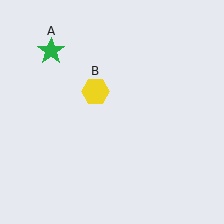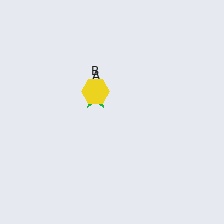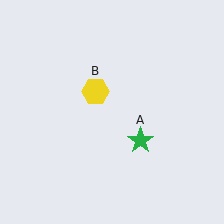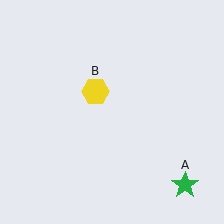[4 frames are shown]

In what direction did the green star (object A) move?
The green star (object A) moved down and to the right.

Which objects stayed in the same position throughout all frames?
Yellow hexagon (object B) remained stationary.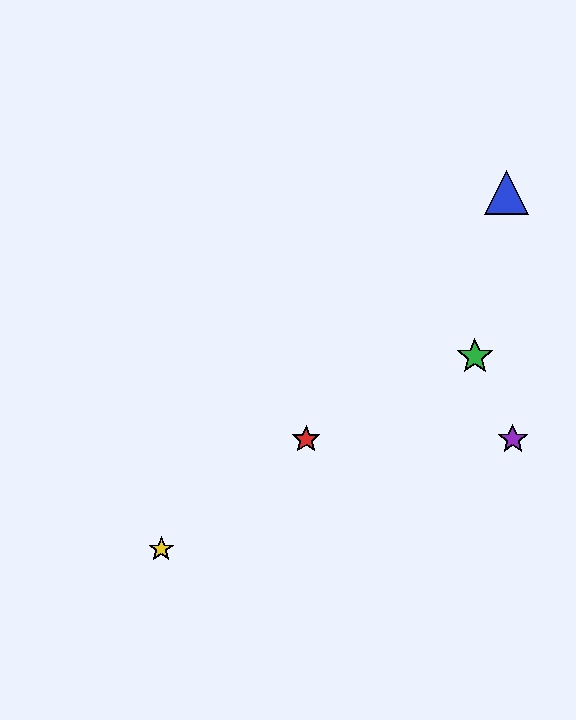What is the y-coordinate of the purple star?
The purple star is at y≈439.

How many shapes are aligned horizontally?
2 shapes (the red star, the purple star) are aligned horizontally.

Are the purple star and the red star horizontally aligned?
Yes, both are at y≈439.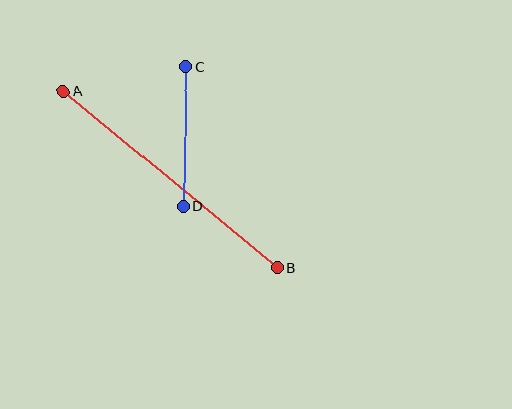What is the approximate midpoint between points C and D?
The midpoint is at approximately (185, 137) pixels.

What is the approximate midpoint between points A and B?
The midpoint is at approximately (171, 179) pixels.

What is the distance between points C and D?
The distance is approximately 139 pixels.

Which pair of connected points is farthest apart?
Points A and B are farthest apart.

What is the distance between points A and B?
The distance is approximately 278 pixels.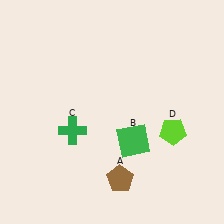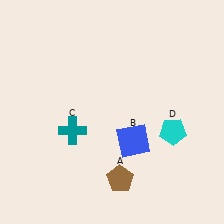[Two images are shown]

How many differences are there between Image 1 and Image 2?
There are 3 differences between the two images.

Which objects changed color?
B changed from green to blue. C changed from green to teal. D changed from lime to cyan.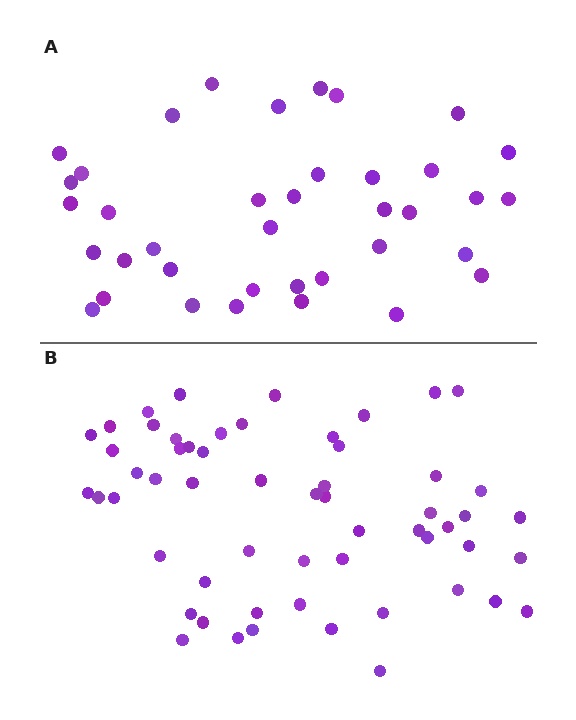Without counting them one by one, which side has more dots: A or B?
Region B (the bottom region) has more dots.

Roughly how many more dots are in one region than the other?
Region B has approximately 20 more dots than region A.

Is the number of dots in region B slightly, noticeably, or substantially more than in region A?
Region B has substantially more. The ratio is roughly 1.5 to 1.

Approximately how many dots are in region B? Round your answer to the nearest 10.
About 60 dots. (The exact count is 57, which rounds to 60.)